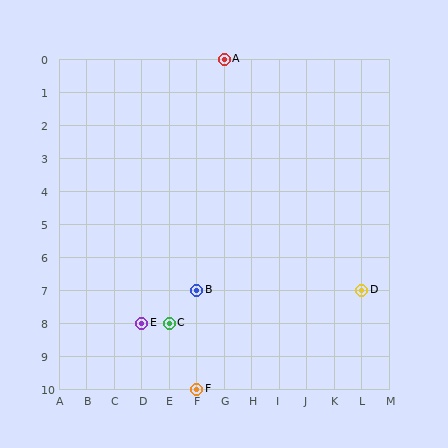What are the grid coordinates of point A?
Point A is at grid coordinates (G, 0).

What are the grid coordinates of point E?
Point E is at grid coordinates (D, 8).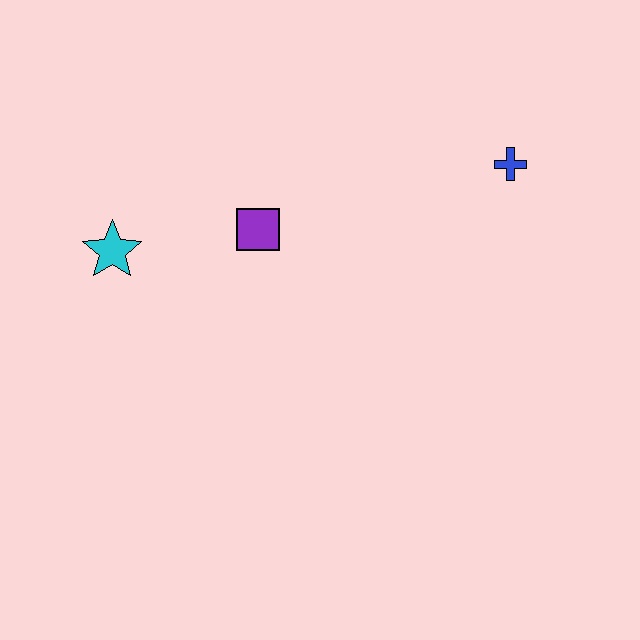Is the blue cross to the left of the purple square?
No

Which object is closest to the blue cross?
The purple square is closest to the blue cross.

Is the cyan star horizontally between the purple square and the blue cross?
No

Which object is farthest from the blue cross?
The cyan star is farthest from the blue cross.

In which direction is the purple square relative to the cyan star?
The purple square is to the right of the cyan star.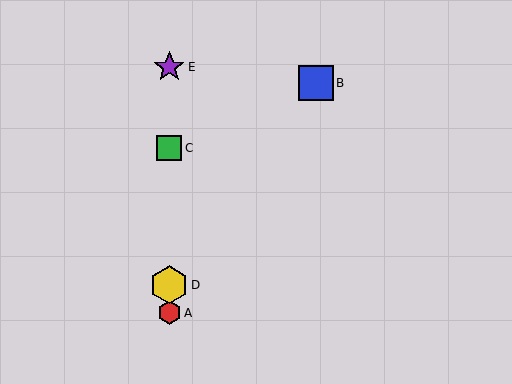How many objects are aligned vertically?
4 objects (A, C, D, E) are aligned vertically.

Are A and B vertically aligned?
No, A is at x≈169 and B is at x≈316.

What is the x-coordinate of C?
Object C is at x≈169.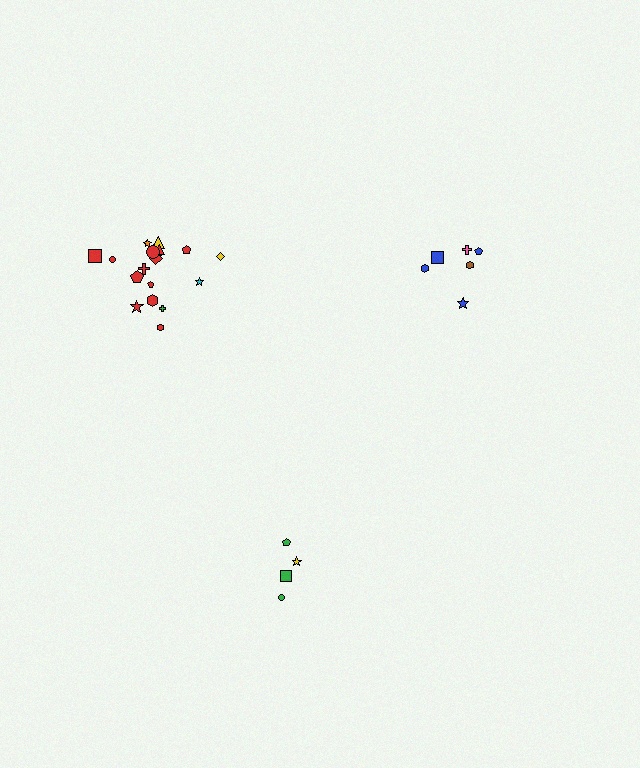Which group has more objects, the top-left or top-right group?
The top-left group.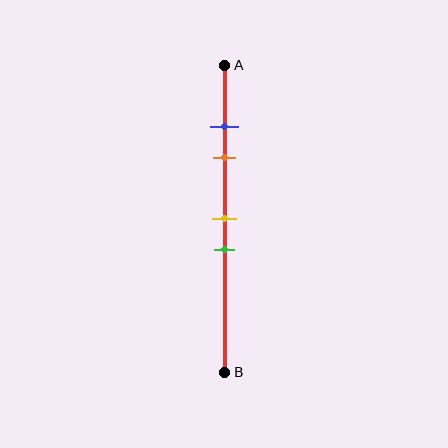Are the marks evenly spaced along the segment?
No, the marks are not evenly spaced.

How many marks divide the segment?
There are 4 marks dividing the segment.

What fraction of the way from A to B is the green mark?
The green mark is approximately 60% (0.6) of the way from A to B.